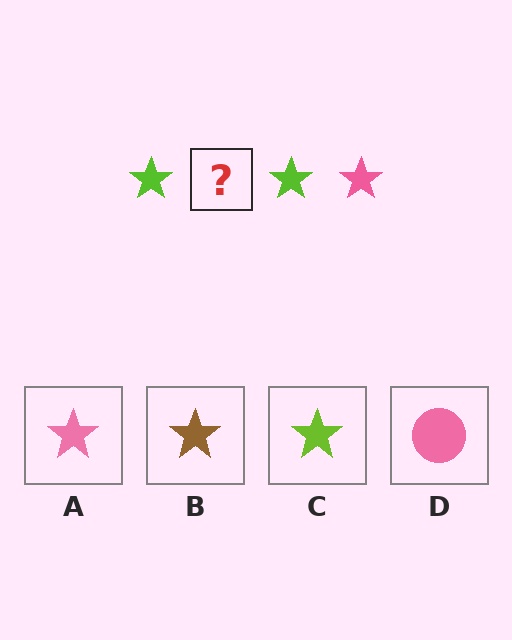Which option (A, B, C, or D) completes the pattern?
A.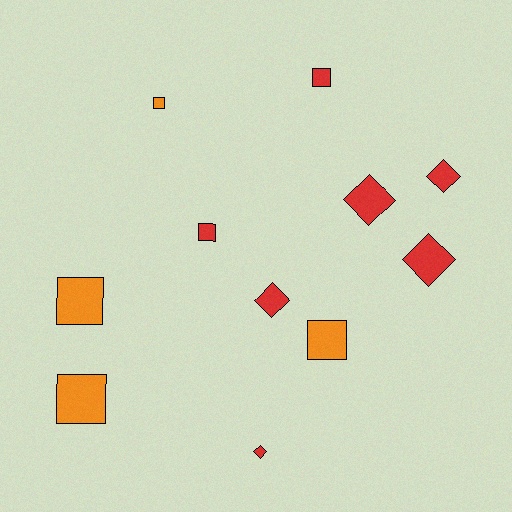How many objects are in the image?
There are 11 objects.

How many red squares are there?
There are 2 red squares.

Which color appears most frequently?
Red, with 7 objects.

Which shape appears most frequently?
Square, with 6 objects.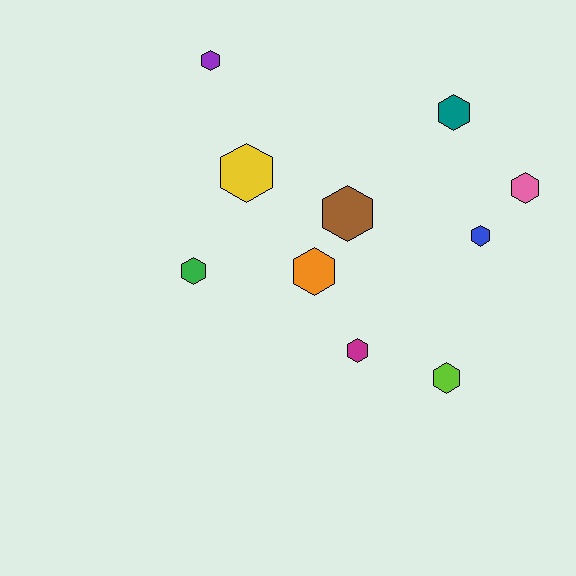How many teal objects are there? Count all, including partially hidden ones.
There is 1 teal object.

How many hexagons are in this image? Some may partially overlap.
There are 10 hexagons.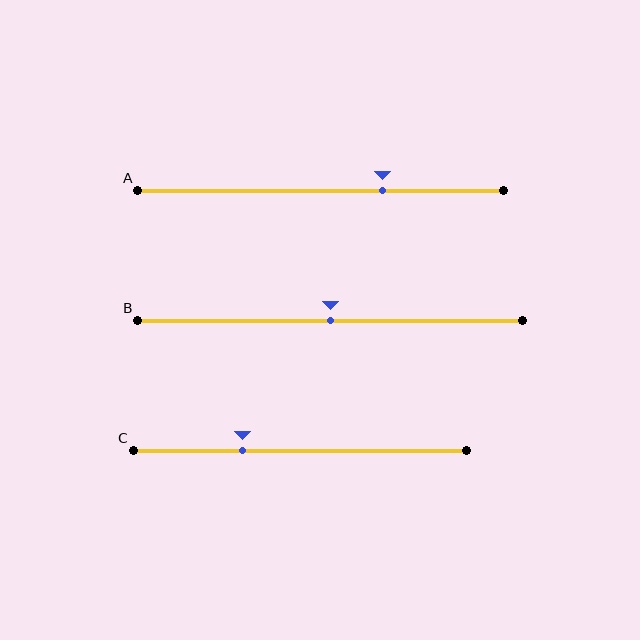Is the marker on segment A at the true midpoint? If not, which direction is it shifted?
No, the marker on segment A is shifted to the right by about 17% of the segment length.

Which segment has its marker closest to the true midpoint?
Segment B has its marker closest to the true midpoint.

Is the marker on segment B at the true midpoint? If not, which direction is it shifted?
Yes, the marker on segment B is at the true midpoint.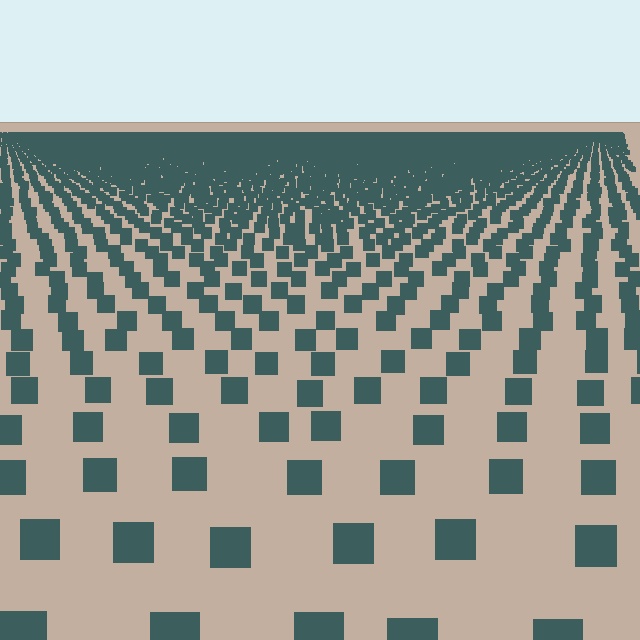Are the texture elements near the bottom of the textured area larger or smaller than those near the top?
Larger. Near the bottom, elements are closer to the viewer and appear at a bigger on-screen size.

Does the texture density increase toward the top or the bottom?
Density increases toward the top.